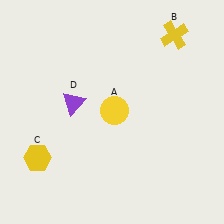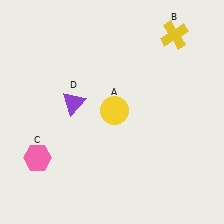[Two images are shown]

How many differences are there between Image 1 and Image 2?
There is 1 difference between the two images.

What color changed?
The hexagon (C) changed from yellow in Image 1 to pink in Image 2.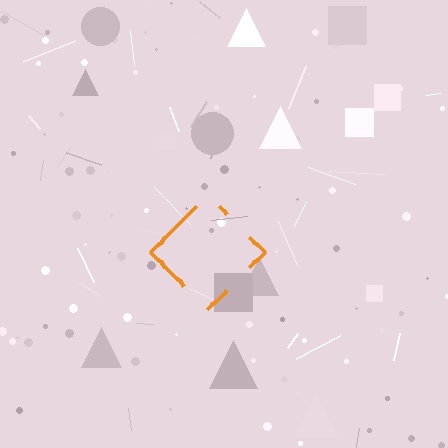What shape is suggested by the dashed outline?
The dashed outline suggests a diamond.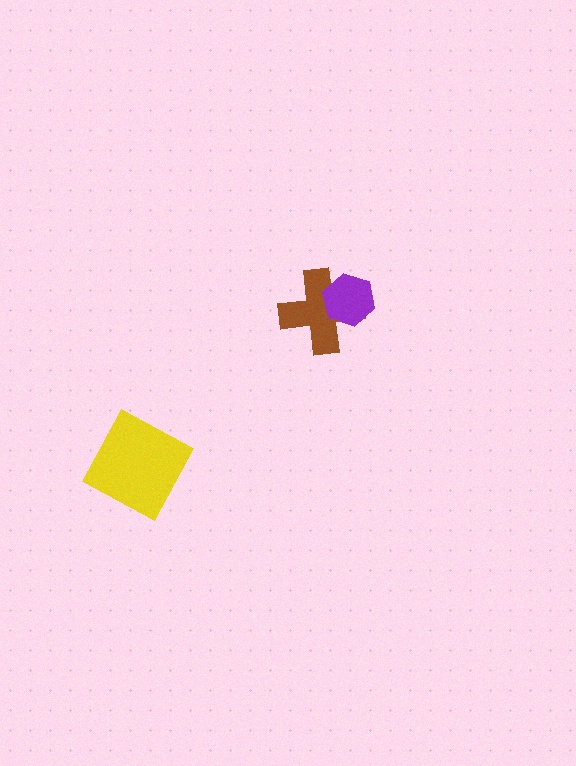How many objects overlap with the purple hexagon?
1 object overlaps with the purple hexagon.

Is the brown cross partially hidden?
Yes, it is partially covered by another shape.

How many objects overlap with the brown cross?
1 object overlaps with the brown cross.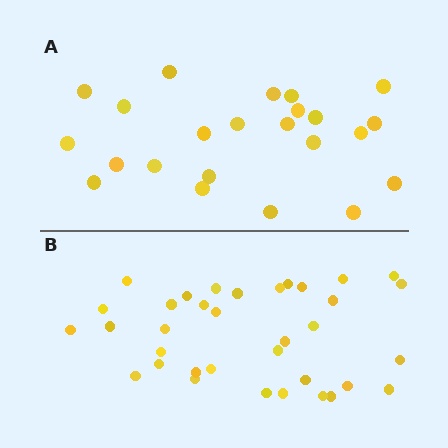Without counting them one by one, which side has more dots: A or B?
Region B (the bottom region) has more dots.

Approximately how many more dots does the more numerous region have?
Region B has roughly 12 or so more dots than region A.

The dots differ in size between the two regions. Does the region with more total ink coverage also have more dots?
No. Region A has more total ink coverage because its dots are larger, but region B actually contains more individual dots. Total area can be misleading — the number of items is what matters here.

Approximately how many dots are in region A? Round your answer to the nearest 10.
About 20 dots. (The exact count is 23, which rounds to 20.)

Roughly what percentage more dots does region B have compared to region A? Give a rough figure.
About 50% more.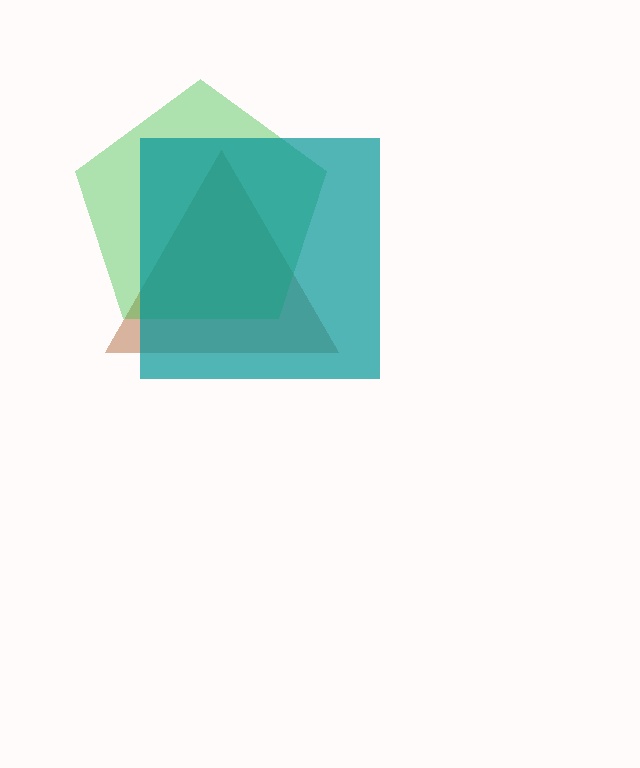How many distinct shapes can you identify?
There are 3 distinct shapes: a brown triangle, a green pentagon, a teal square.